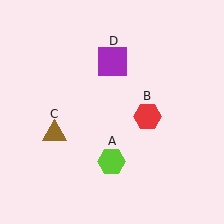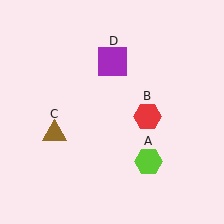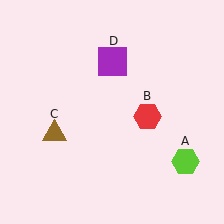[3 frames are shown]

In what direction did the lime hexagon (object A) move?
The lime hexagon (object A) moved right.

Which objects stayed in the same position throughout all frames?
Red hexagon (object B) and brown triangle (object C) and purple square (object D) remained stationary.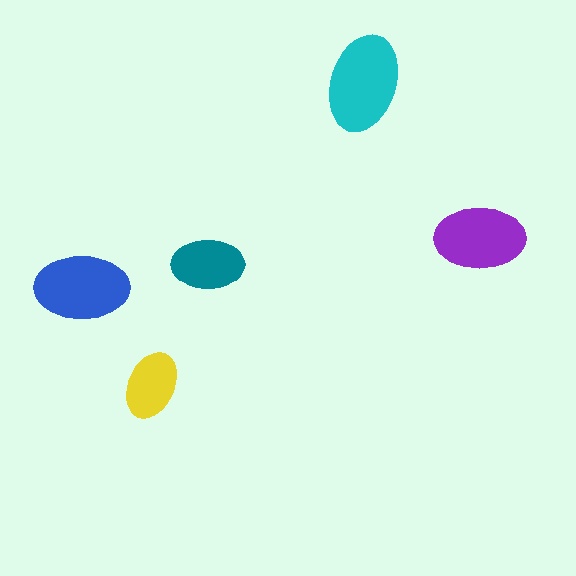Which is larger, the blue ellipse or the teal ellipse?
The blue one.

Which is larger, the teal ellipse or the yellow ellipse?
The teal one.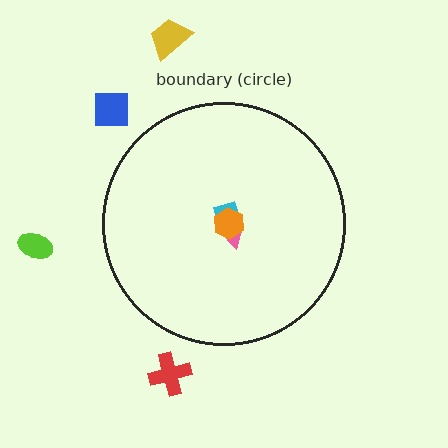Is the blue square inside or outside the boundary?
Outside.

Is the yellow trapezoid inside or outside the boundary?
Outside.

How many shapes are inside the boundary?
3 inside, 4 outside.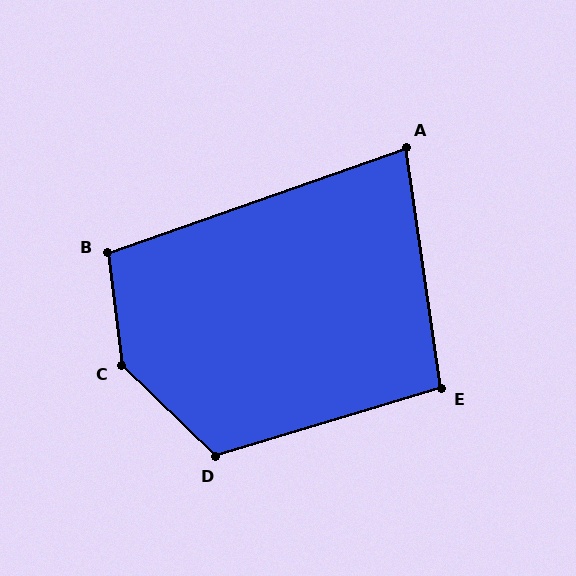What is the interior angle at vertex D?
Approximately 119 degrees (obtuse).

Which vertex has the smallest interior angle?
A, at approximately 79 degrees.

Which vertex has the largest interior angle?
C, at approximately 141 degrees.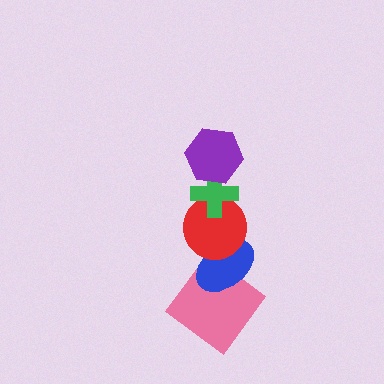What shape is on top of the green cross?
The purple hexagon is on top of the green cross.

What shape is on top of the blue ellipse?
The red circle is on top of the blue ellipse.